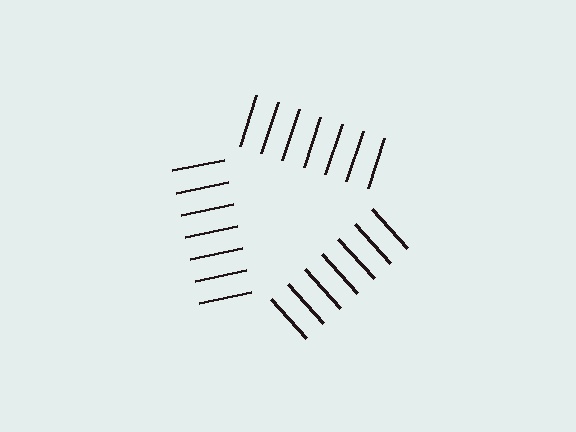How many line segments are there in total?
21 — 7 along each of the 3 edges.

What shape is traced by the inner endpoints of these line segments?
An illusory triangle — the line segments terminate on its edges but no continuous stroke is drawn.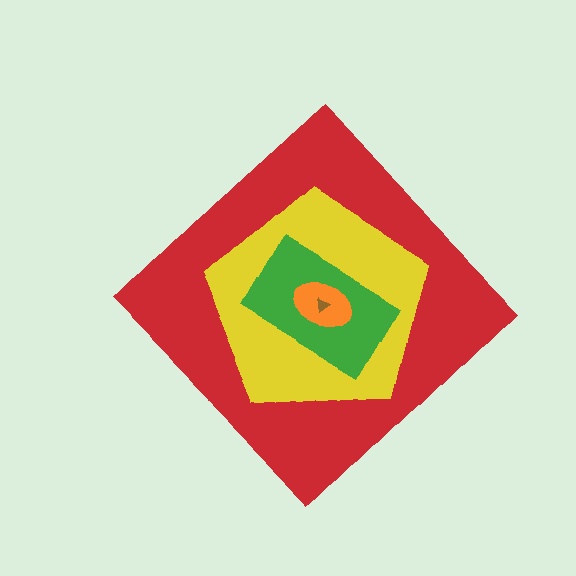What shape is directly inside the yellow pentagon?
The green rectangle.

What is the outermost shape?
The red diamond.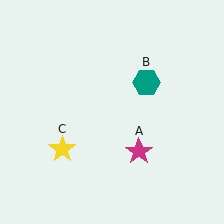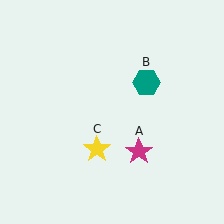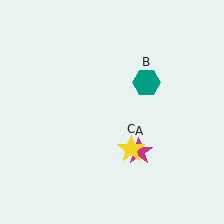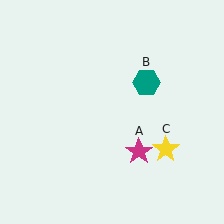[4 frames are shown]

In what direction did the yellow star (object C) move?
The yellow star (object C) moved right.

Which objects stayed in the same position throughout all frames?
Magenta star (object A) and teal hexagon (object B) remained stationary.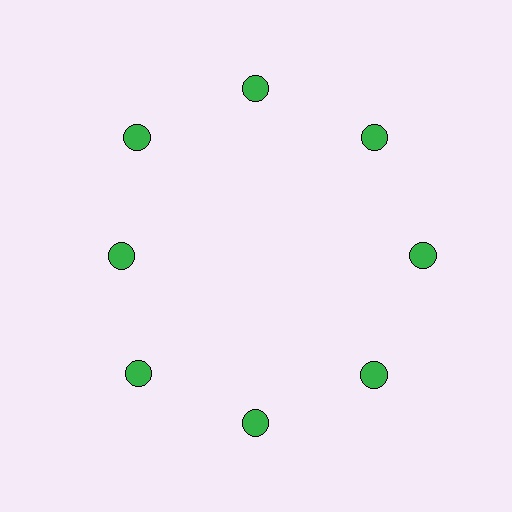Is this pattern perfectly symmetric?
No. The 8 green circles are arranged in a ring, but one element near the 9 o'clock position is pulled inward toward the center, breaking the 8-fold rotational symmetry.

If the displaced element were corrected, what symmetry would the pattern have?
It would have 8-fold rotational symmetry — the pattern would map onto itself every 45 degrees.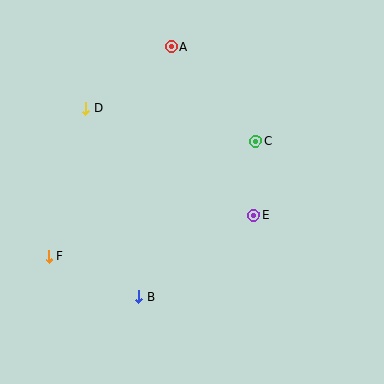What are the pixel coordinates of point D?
Point D is at (86, 108).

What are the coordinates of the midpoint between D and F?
The midpoint between D and F is at (67, 182).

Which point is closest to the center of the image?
Point E at (254, 216) is closest to the center.